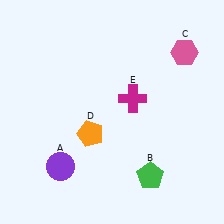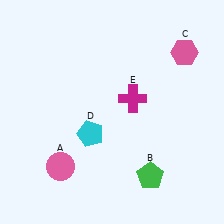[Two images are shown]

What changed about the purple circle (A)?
In Image 1, A is purple. In Image 2, it changed to pink.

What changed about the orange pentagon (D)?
In Image 1, D is orange. In Image 2, it changed to cyan.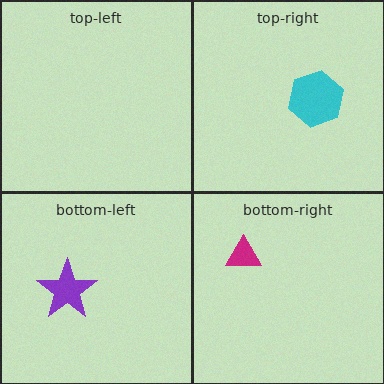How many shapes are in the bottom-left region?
1.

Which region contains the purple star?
The bottom-left region.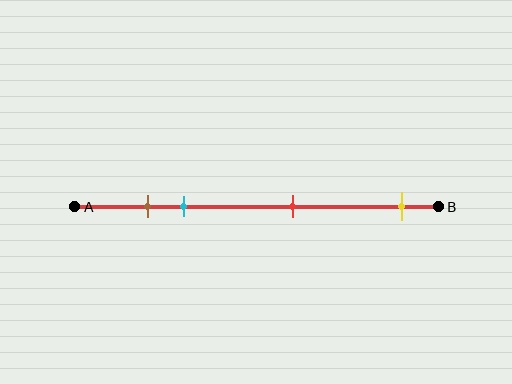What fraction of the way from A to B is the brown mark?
The brown mark is approximately 20% (0.2) of the way from A to B.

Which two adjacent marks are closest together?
The brown and cyan marks are the closest adjacent pair.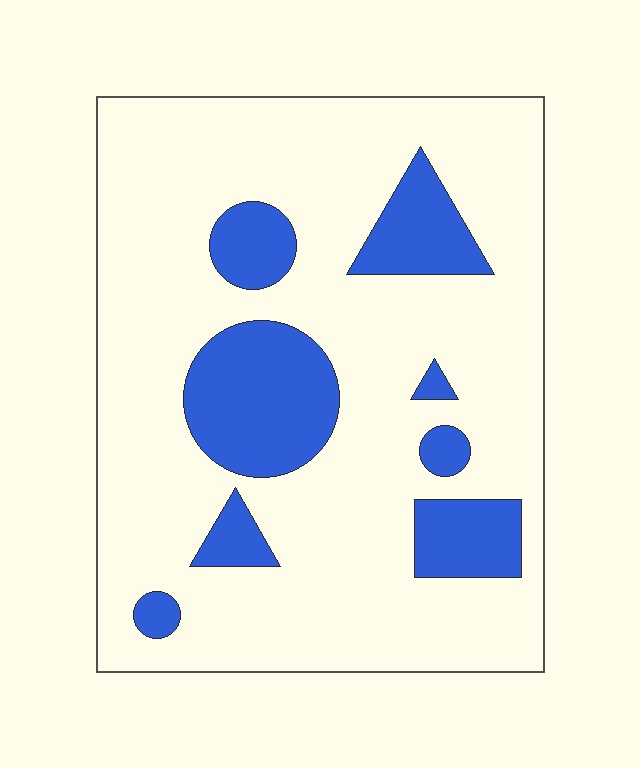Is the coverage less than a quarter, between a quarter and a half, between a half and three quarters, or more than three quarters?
Less than a quarter.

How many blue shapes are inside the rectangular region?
8.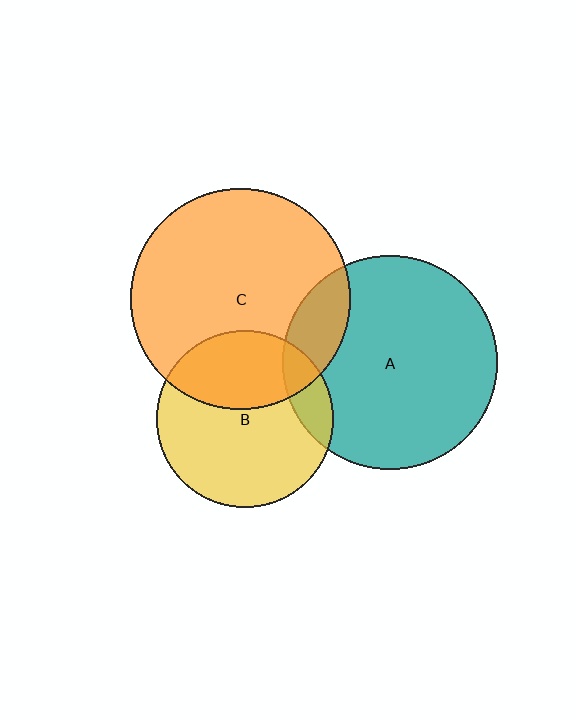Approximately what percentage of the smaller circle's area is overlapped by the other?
Approximately 15%.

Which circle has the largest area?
Circle C (orange).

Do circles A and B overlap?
Yes.